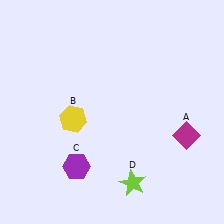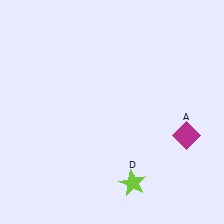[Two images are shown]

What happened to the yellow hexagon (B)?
The yellow hexagon (B) was removed in Image 2. It was in the bottom-left area of Image 1.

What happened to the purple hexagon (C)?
The purple hexagon (C) was removed in Image 2. It was in the bottom-left area of Image 1.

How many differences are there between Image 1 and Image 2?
There are 2 differences between the two images.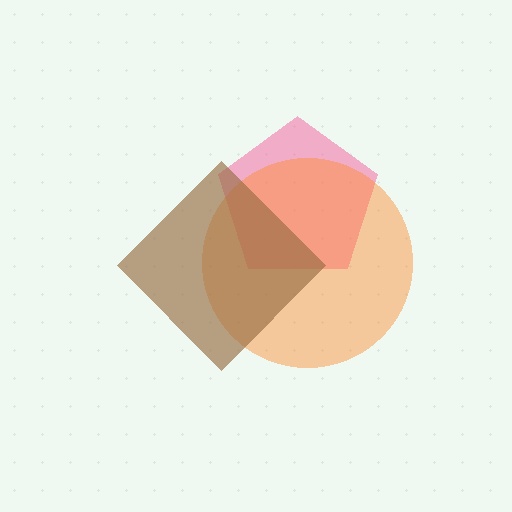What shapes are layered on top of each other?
The layered shapes are: a pink pentagon, an orange circle, a brown diamond.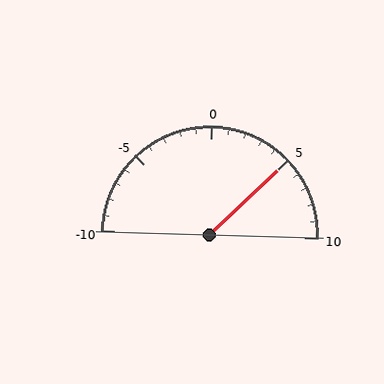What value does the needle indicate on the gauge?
The needle indicates approximately 5.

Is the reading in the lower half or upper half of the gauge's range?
The reading is in the upper half of the range (-10 to 10).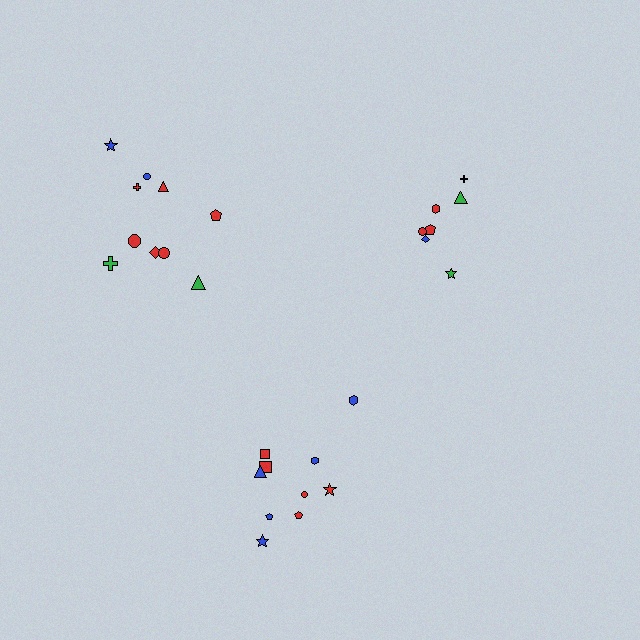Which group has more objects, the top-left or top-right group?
The top-left group.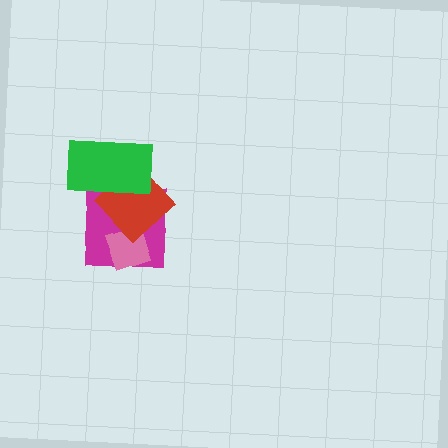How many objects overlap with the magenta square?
3 objects overlap with the magenta square.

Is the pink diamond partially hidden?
Yes, it is partially covered by another shape.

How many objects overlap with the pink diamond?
2 objects overlap with the pink diamond.